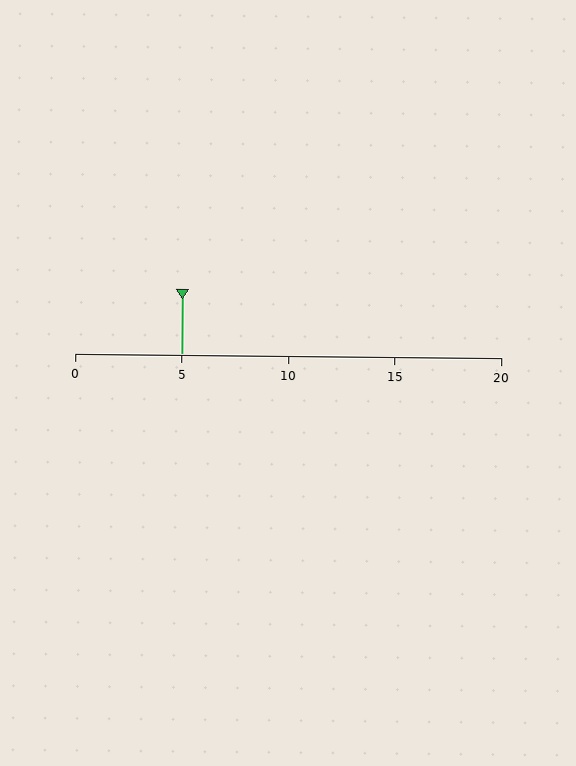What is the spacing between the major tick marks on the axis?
The major ticks are spaced 5 apart.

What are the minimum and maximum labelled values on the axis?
The axis runs from 0 to 20.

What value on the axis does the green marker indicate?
The marker indicates approximately 5.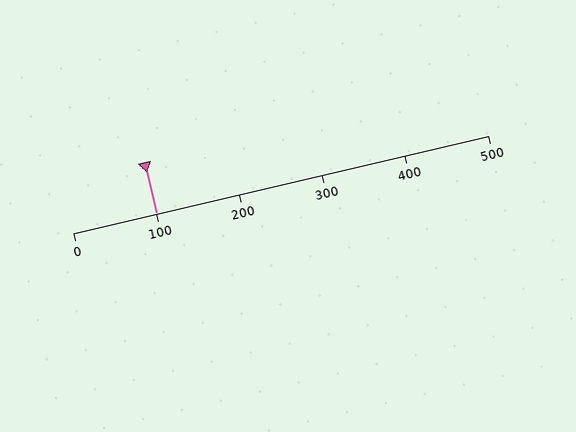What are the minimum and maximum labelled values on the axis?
The axis runs from 0 to 500.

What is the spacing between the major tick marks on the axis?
The major ticks are spaced 100 apart.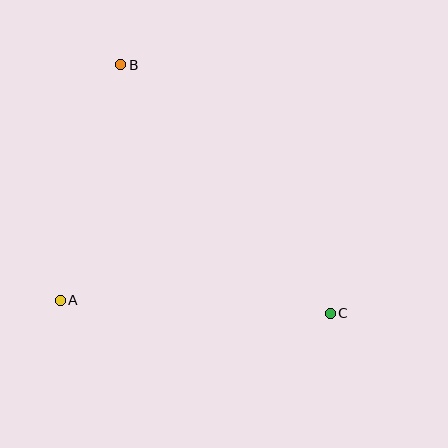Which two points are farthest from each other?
Points B and C are farthest from each other.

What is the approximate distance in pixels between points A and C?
The distance between A and C is approximately 270 pixels.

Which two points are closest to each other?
Points A and B are closest to each other.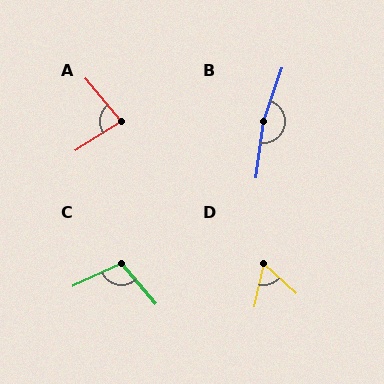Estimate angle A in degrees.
Approximately 82 degrees.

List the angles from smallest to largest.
D (60°), A (82°), C (106°), B (168°).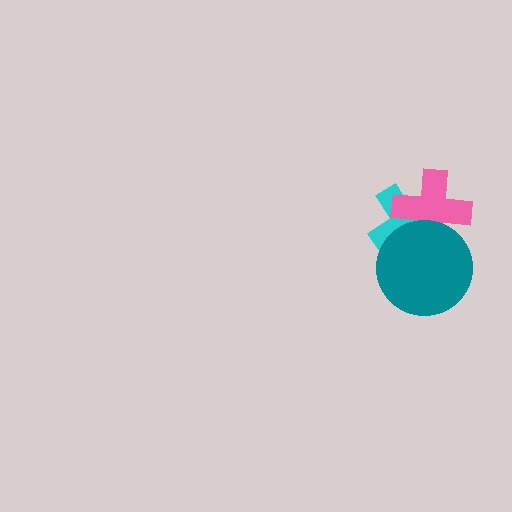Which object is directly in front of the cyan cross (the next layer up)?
The pink cross is directly in front of the cyan cross.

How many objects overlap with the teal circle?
2 objects overlap with the teal circle.